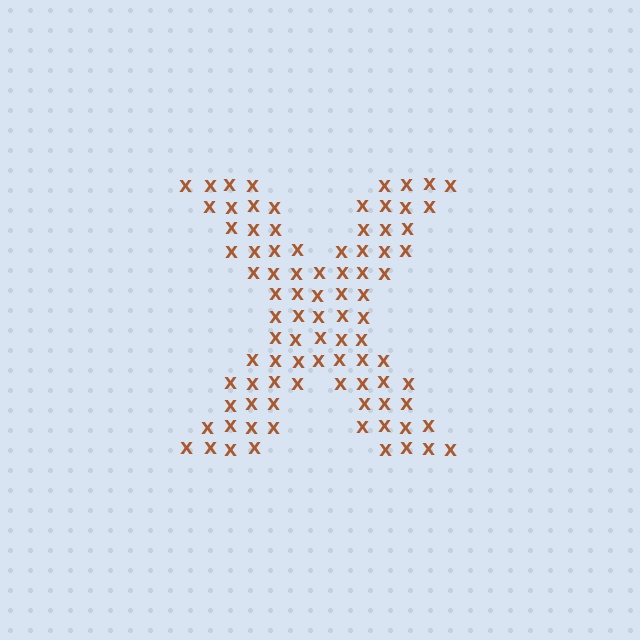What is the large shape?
The large shape is the letter X.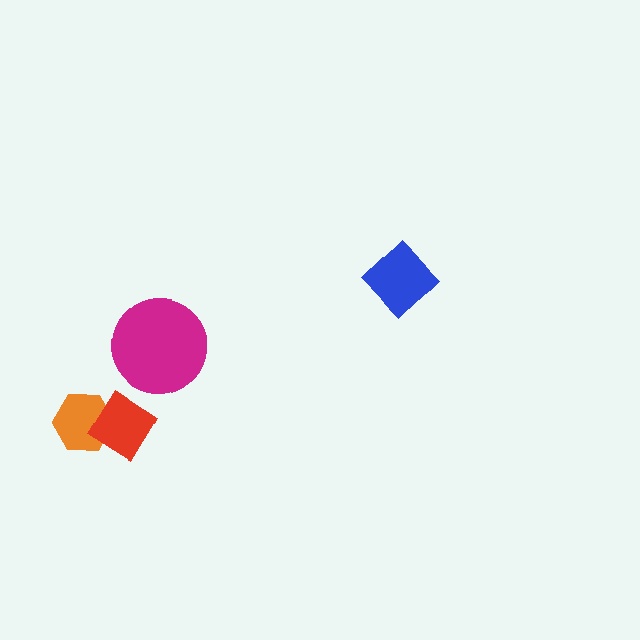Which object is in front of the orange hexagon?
The red diamond is in front of the orange hexagon.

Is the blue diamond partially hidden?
No, no other shape covers it.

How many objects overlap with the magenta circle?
0 objects overlap with the magenta circle.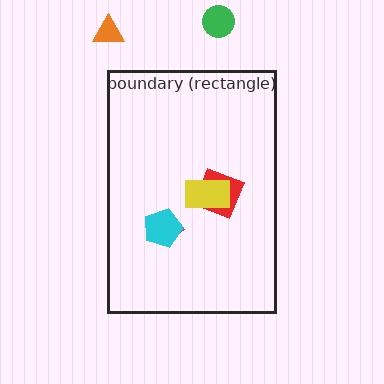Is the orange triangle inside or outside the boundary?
Outside.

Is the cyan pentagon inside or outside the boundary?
Inside.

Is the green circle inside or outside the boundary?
Outside.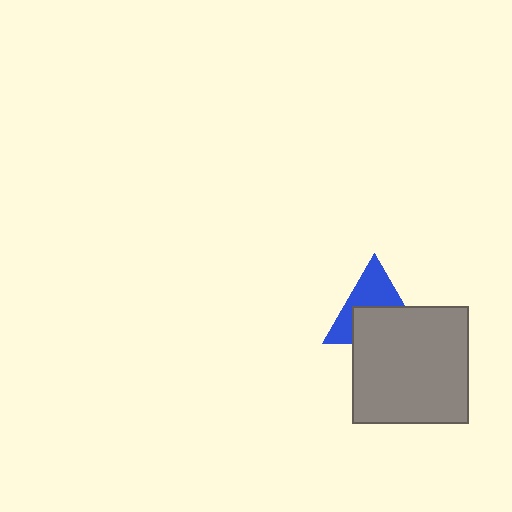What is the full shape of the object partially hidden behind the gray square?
The partially hidden object is a blue triangle.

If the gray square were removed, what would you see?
You would see the complete blue triangle.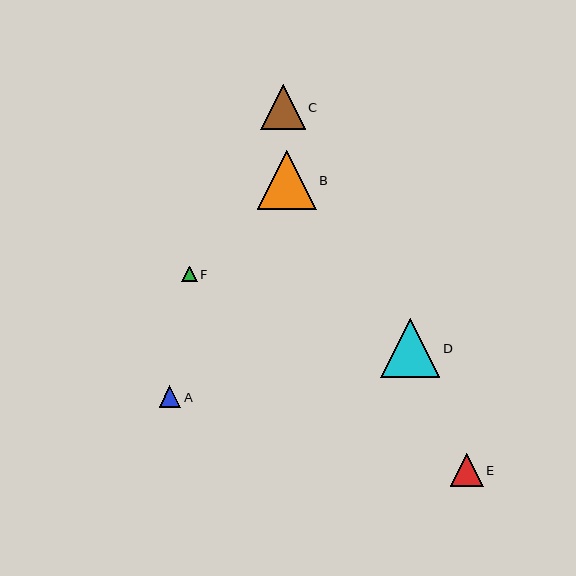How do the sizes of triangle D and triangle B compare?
Triangle D and triangle B are approximately the same size.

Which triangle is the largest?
Triangle D is the largest with a size of approximately 59 pixels.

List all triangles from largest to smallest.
From largest to smallest: D, B, C, E, A, F.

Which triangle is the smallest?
Triangle F is the smallest with a size of approximately 15 pixels.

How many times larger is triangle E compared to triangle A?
Triangle E is approximately 1.5 times the size of triangle A.